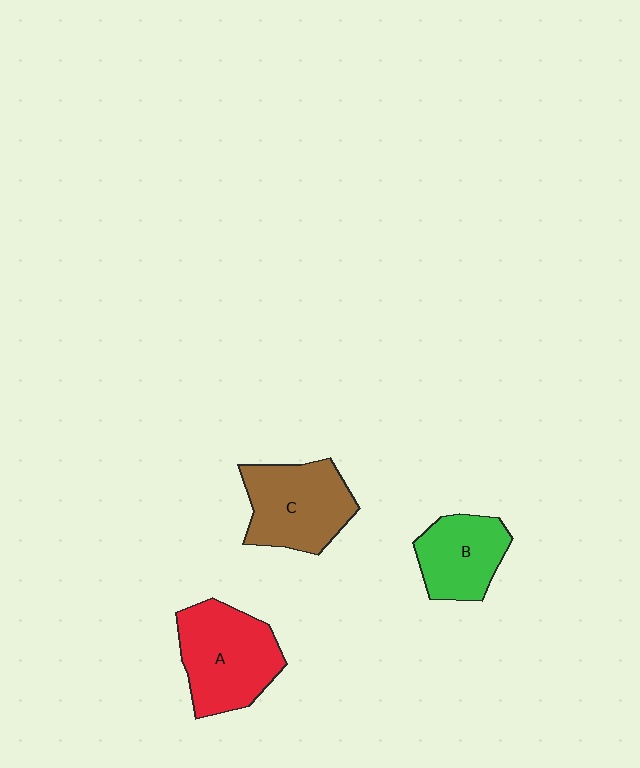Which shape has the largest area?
Shape A (red).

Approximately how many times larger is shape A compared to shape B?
Approximately 1.4 times.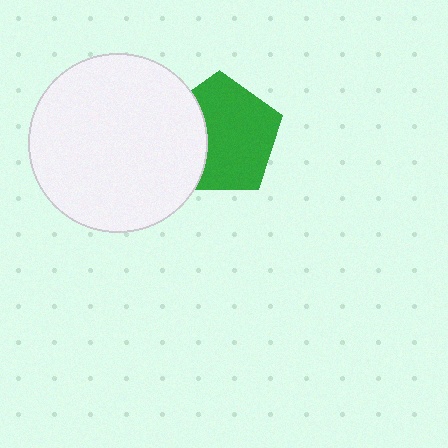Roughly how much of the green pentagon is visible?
Most of it is visible (roughly 68%).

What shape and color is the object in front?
The object in front is a white circle.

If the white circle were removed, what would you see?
You would see the complete green pentagon.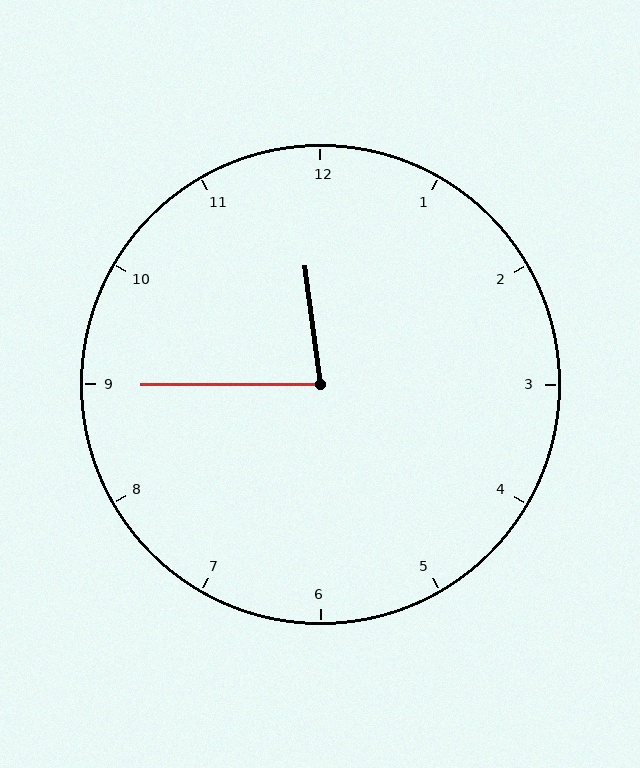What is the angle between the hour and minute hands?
Approximately 82 degrees.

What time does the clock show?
11:45.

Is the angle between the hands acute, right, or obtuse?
It is acute.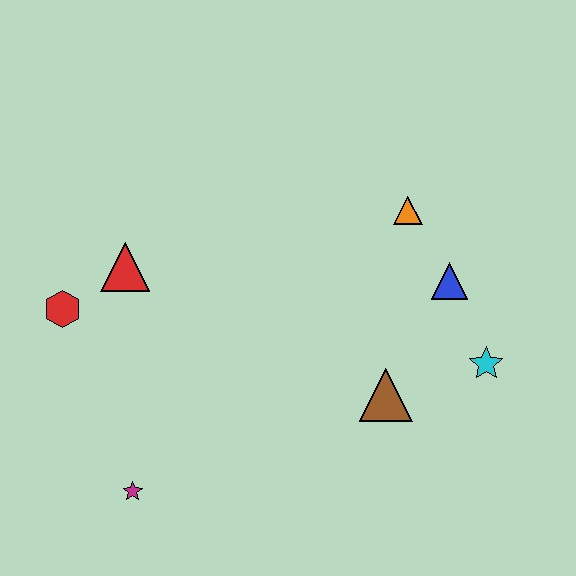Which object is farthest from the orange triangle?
The magenta star is farthest from the orange triangle.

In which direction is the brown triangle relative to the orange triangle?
The brown triangle is below the orange triangle.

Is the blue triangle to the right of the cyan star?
No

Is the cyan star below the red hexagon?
Yes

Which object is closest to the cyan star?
The blue triangle is closest to the cyan star.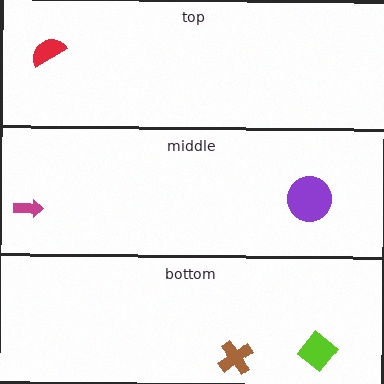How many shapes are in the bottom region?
2.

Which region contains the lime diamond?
The bottom region.